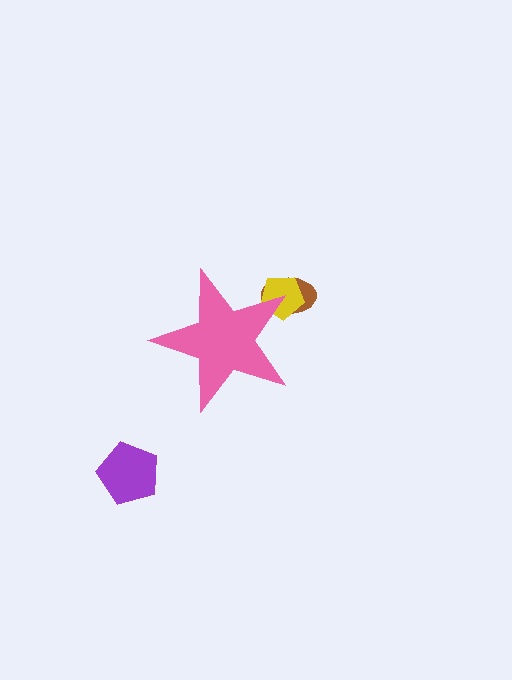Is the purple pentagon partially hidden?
No, the purple pentagon is fully visible.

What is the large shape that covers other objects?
A pink star.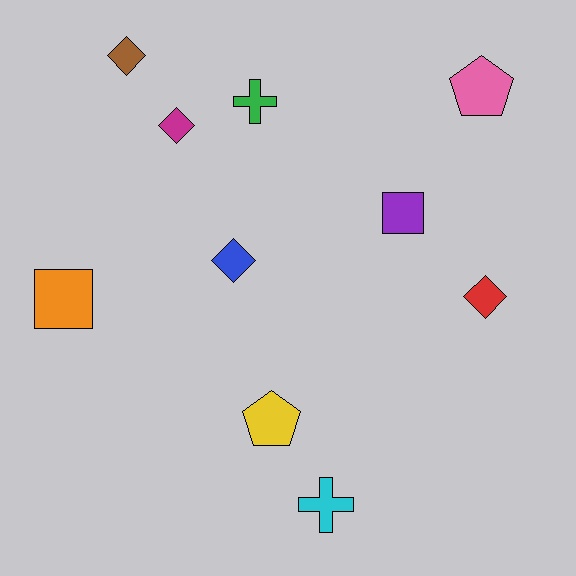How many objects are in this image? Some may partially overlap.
There are 10 objects.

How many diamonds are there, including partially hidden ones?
There are 4 diamonds.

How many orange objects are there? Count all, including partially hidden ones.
There is 1 orange object.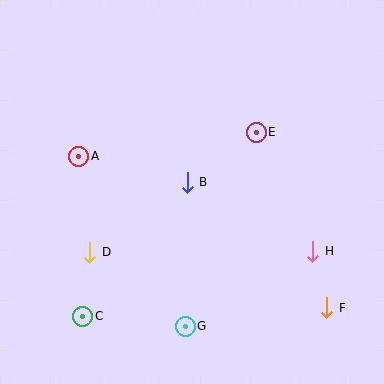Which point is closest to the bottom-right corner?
Point F is closest to the bottom-right corner.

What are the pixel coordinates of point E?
Point E is at (256, 132).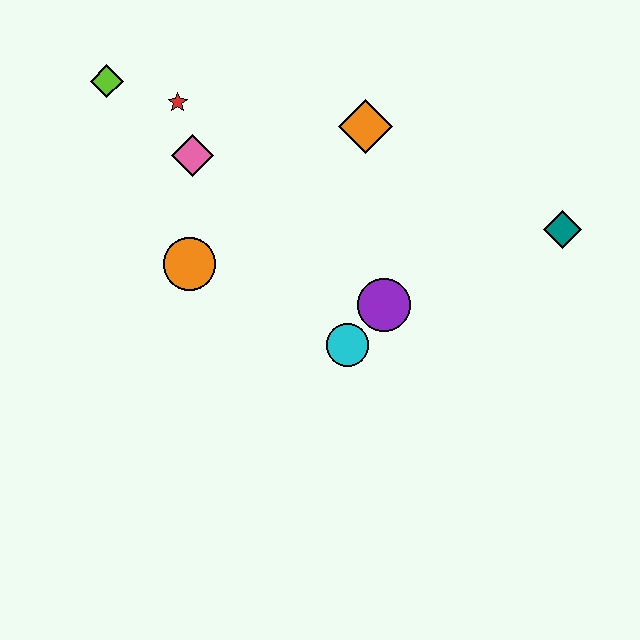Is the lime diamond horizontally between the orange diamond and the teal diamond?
No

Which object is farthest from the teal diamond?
The lime diamond is farthest from the teal diamond.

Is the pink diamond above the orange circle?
Yes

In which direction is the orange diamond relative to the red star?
The orange diamond is to the right of the red star.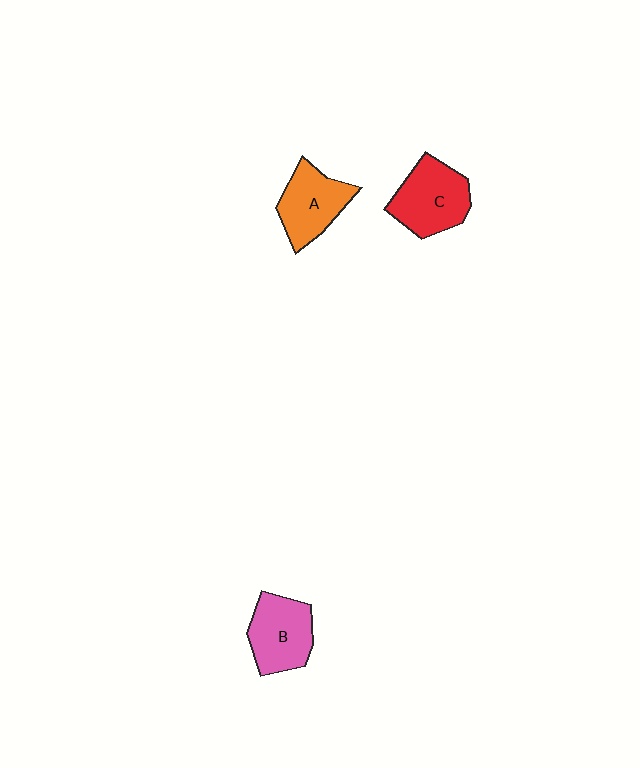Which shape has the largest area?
Shape C (red).